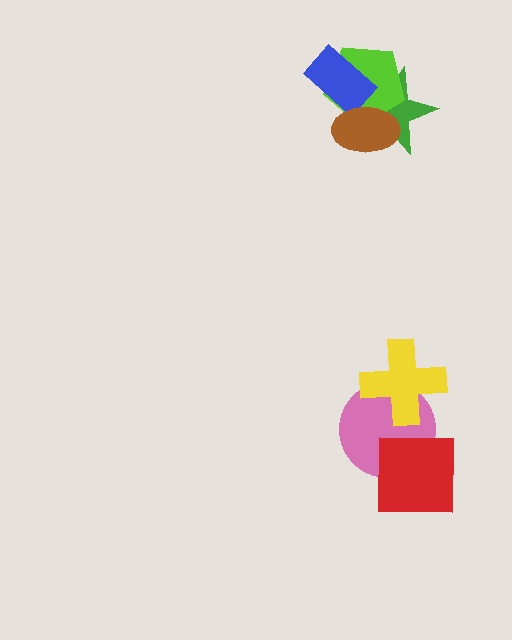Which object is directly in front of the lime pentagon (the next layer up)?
The blue rectangle is directly in front of the lime pentagon.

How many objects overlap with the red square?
1 object overlaps with the red square.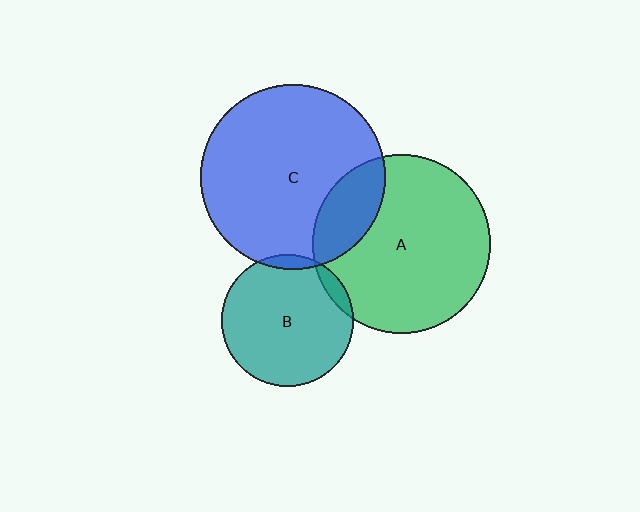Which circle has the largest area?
Circle C (blue).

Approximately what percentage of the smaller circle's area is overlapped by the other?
Approximately 5%.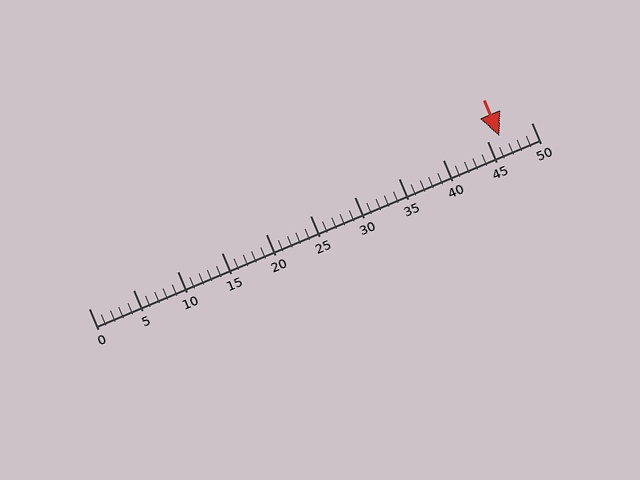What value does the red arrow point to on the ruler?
The red arrow points to approximately 46.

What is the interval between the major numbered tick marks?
The major tick marks are spaced 5 units apart.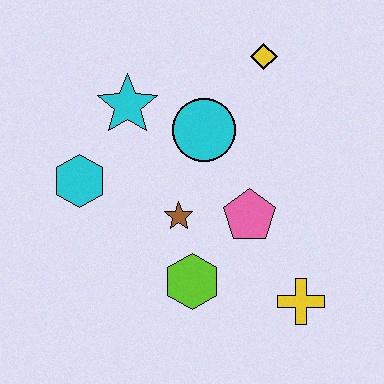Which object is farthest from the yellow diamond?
The yellow cross is farthest from the yellow diamond.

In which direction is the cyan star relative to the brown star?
The cyan star is above the brown star.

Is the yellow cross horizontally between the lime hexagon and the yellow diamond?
No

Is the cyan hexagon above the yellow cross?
Yes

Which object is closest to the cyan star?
The cyan circle is closest to the cyan star.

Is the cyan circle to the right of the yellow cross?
No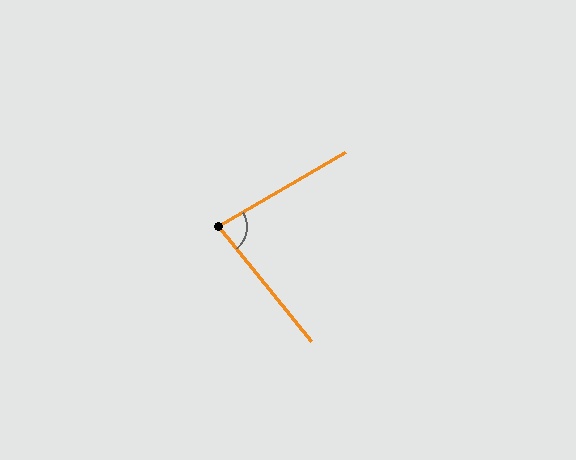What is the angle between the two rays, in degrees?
Approximately 82 degrees.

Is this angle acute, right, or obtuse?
It is acute.